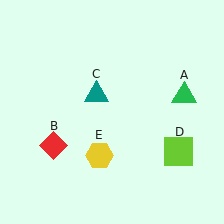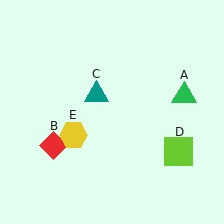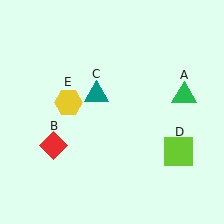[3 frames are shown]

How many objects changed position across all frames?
1 object changed position: yellow hexagon (object E).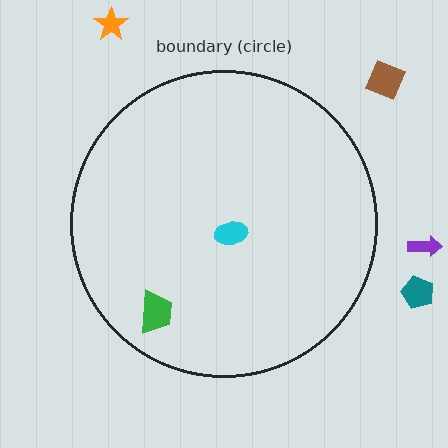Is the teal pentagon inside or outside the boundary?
Outside.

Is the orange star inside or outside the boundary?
Outside.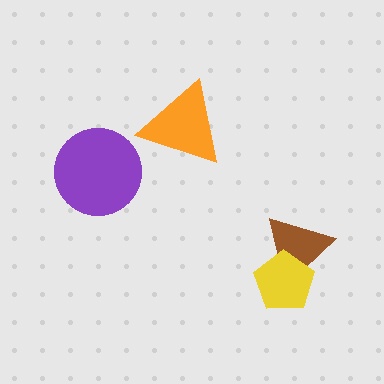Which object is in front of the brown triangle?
The yellow pentagon is in front of the brown triangle.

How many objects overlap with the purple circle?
0 objects overlap with the purple circle.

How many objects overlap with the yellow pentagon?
1 object overlaps with the yellow pentagon.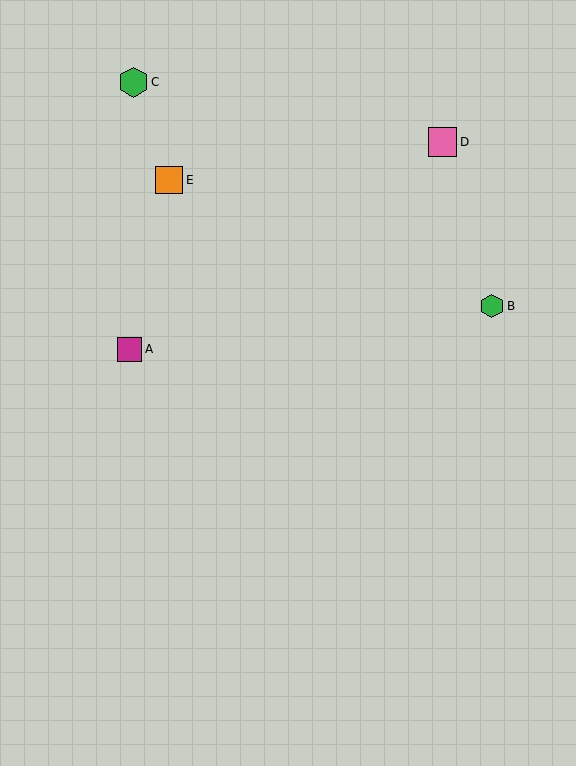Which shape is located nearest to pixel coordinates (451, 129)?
The pink square (labeled D) at (443, 142) is nearest to that location.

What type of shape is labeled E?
Shape E is an orange square.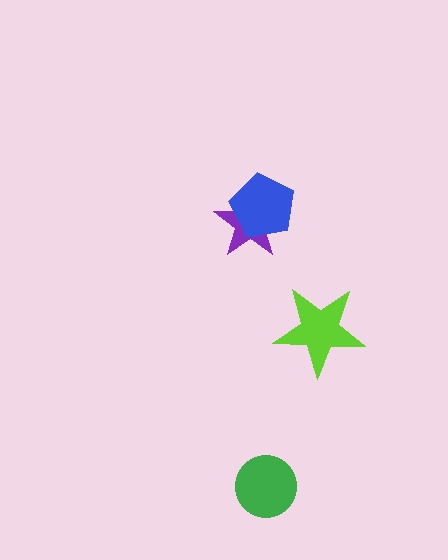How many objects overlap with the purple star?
1 object overlaps with the purple star.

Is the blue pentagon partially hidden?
No, no other shape covers it.